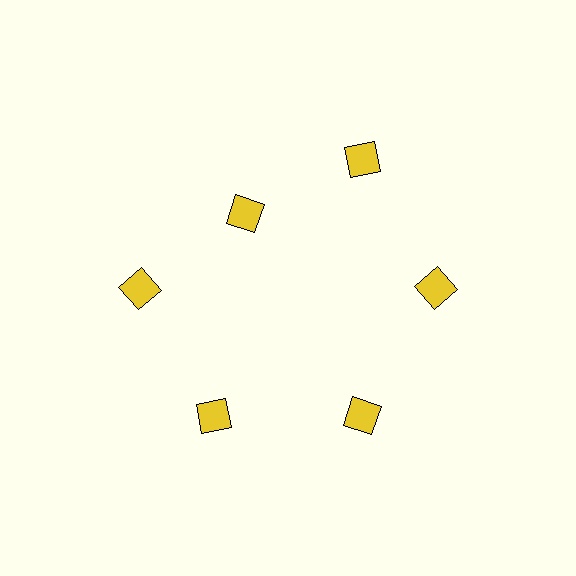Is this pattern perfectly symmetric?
No. The 6 yellow diamonds are arranged in a ring, but one element near the 11 o'clock position is pulled inward toward the center, breaking the 6-fold rotational symmetry.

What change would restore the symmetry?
The symmetry would be restored by moving it outward, back onto the ring so that all 6 diamonds sit at equal angles and equal distance from the center.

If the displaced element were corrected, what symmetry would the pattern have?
It would have 6-fold rotational symmetry — the pattern would map onto itself every 60 degrees.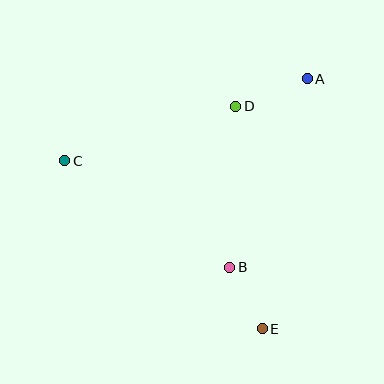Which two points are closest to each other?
Points B and E are closest to each other.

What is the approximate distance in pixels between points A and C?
The distance between A and C is approximately 256 pixels.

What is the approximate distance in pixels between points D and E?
The distance between D and E is approximately 224 pixels.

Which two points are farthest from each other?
Points C and E are farthest from each other.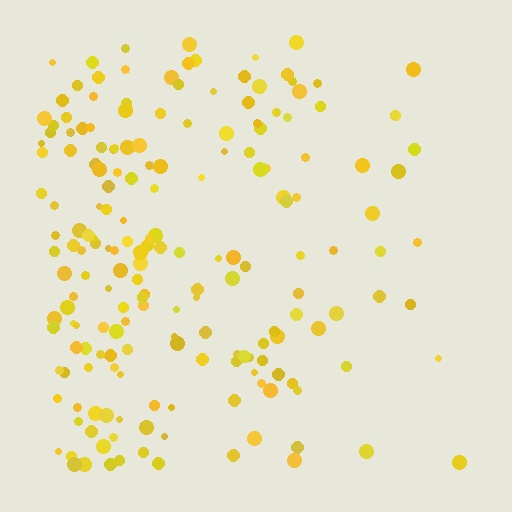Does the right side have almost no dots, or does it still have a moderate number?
Still a moderate number, just noticeably fewer than the left.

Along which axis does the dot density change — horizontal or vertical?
Horizontal.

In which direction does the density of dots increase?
From right to left, with the left side densest.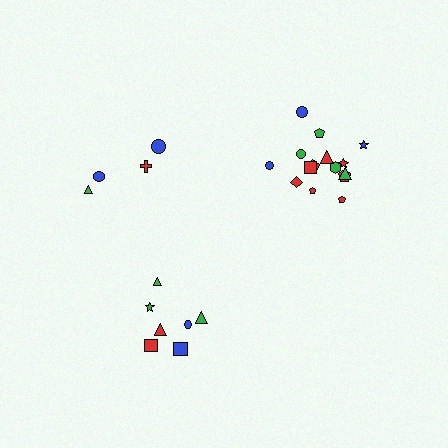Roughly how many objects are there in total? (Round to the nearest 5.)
Roughly 25 objects in total.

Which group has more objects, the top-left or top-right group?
The top-right group.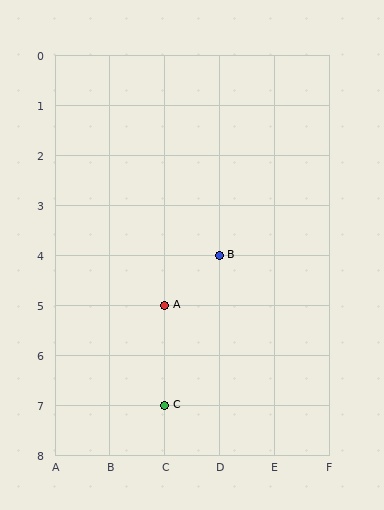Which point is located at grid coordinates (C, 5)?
Point A is at (C, 5).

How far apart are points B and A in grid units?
Points B and A are 1 column and 1 row apart (about 1.4 grid units diagonally).